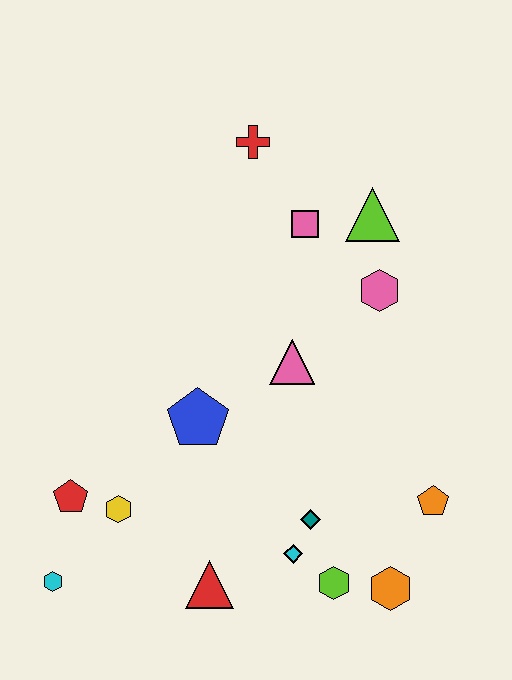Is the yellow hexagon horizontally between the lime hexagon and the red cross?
No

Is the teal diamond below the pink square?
Yes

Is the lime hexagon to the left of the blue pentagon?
No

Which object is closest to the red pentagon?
The yellow hexagon is closest to the red pentagon.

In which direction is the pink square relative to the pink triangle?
The pink square is above the pink triangle.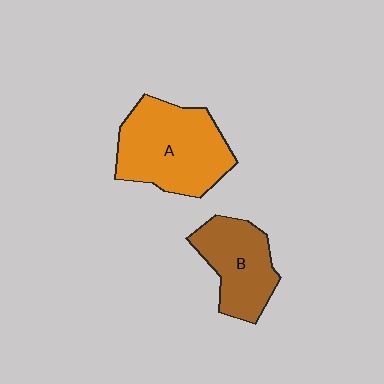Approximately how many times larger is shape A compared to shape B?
Approximately 1.5 times.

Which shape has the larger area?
Shape A (orange).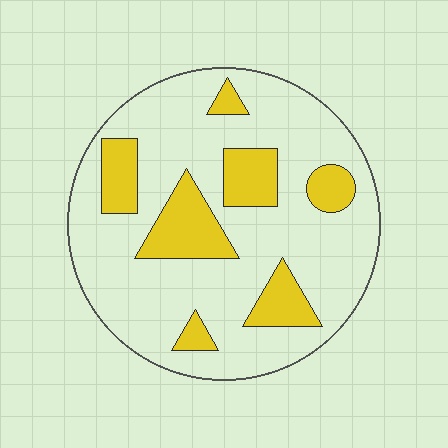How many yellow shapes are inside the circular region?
7.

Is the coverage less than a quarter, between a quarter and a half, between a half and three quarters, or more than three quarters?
Less than a quarter.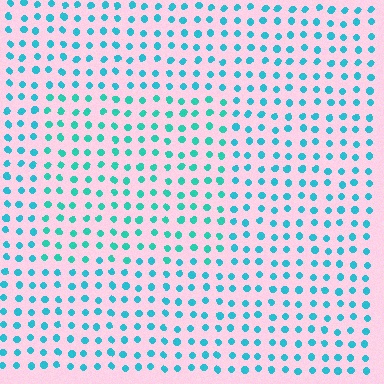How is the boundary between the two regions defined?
The boundary is defined purely by a slight shift in hue (about 19 degrees). Spacing, size, and orientation are identical on both sides.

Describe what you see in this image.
The image is filled with small cyan elements in a uniform arrangement. A rectangle-shaped region is visible where the elements are tinted to a slightly different hue, forming a subtle color boundary.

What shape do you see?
I see a rectangle.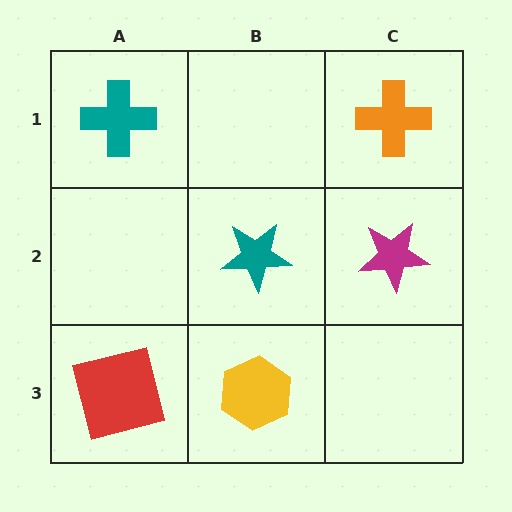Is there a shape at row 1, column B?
No, that cell is empty.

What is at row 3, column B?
A yellow hexagon.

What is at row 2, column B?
A teal star.